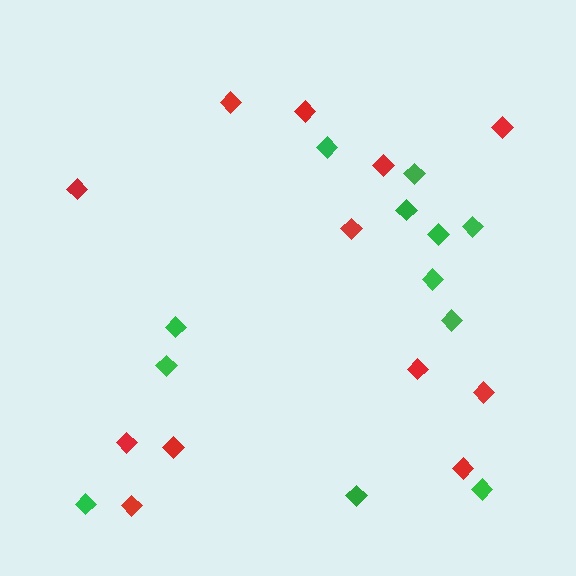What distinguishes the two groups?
There are 2 groups: one group of green diamonds (12) and one group of red diamonds (12).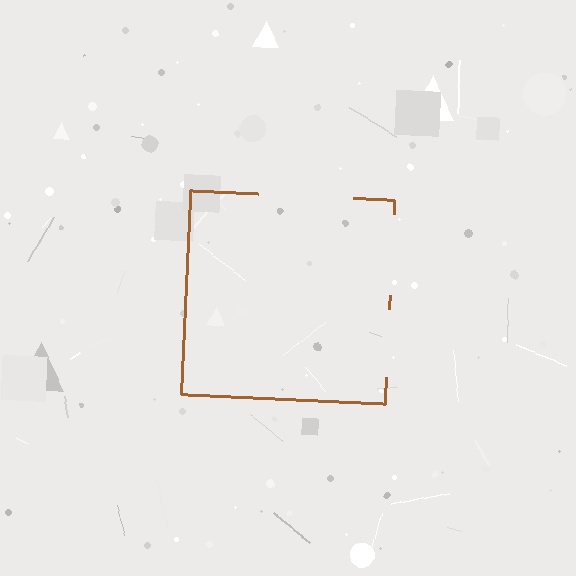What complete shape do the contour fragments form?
The contour fragments form a square.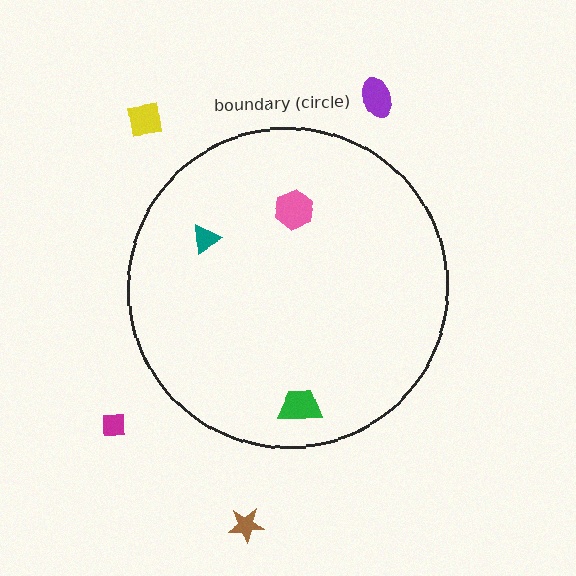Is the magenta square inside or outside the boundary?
Outside.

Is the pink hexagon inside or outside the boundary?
Inside.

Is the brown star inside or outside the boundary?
Outside.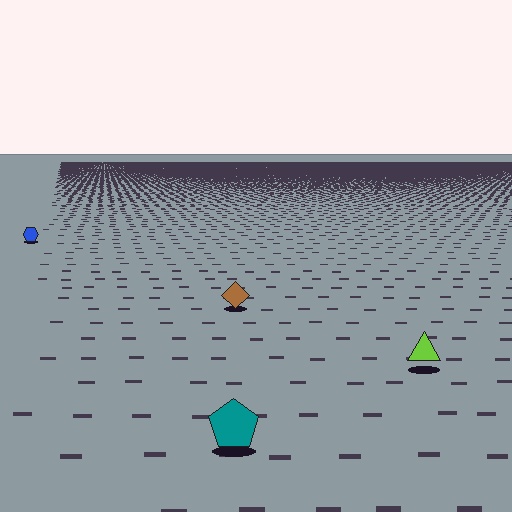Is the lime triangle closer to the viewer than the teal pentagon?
No. The teal pentagon is closer — you can tell from the texture gradient: the ground texture is coarser near it.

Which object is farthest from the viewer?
The blue hexagon is farthest from the viewer. It appears smaller and the ground texture around it is denser.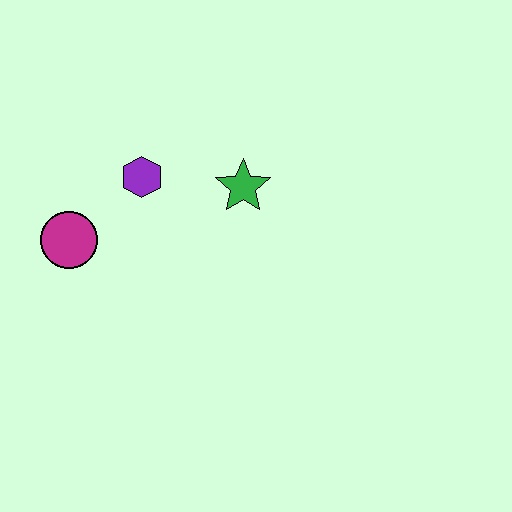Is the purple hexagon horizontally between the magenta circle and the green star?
Yes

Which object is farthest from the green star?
The magenta circle is farthest from the green star.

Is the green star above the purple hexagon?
No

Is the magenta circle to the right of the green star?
No